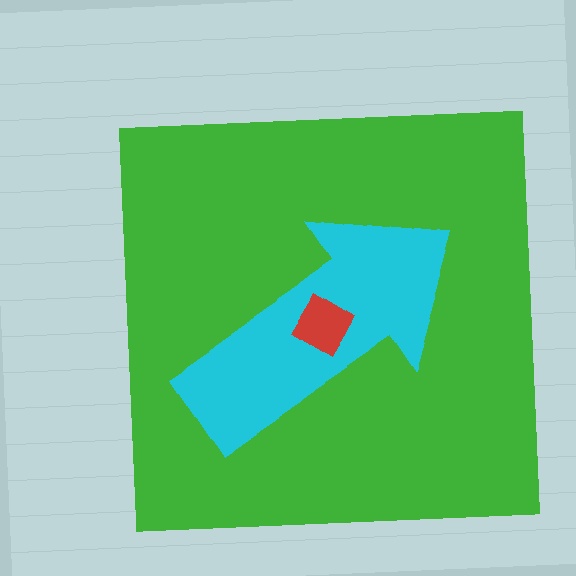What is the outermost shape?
The green square.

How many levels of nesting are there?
3.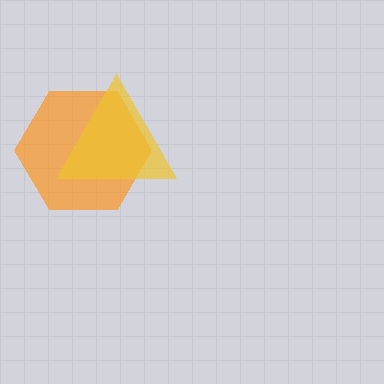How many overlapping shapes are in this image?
There are 2 overlapping shapes in the image.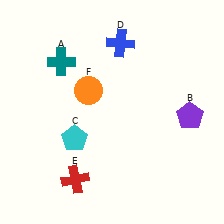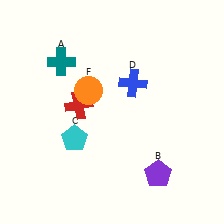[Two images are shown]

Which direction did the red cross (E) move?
The red cross (E) moved up.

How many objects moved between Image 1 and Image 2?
3 objects moved between the two images.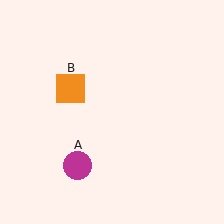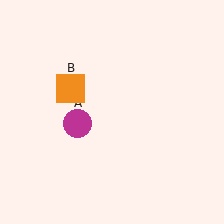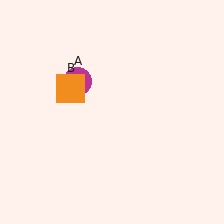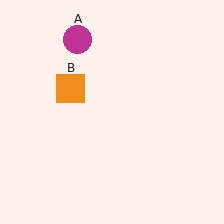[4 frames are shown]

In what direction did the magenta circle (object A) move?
The magenta circle (object A) moved up.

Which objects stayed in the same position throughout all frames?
Orange square (object B) remained stationary.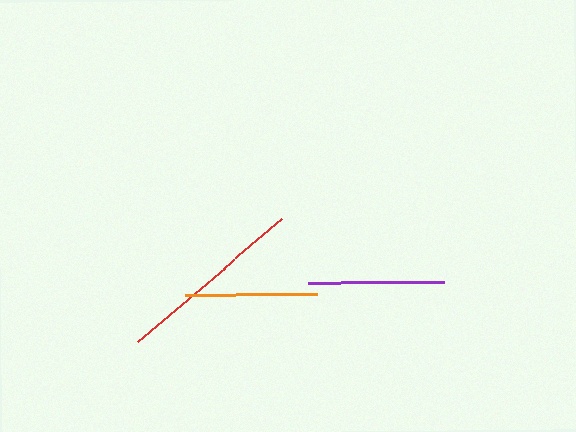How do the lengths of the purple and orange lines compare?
The purple and orange lines are approximately the same length.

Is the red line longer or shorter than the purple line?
The red line is longer than the purple line.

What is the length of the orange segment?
The orange segment is approximately 133 pixels long.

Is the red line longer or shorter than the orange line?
The red line is longer than the orange line.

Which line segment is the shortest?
The orange line is the shortest at approximately 133 pixels.